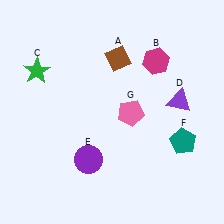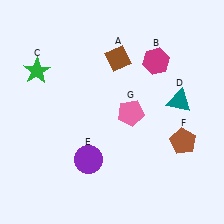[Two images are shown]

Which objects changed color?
D changed from purple to teal. F changed from teal to brown.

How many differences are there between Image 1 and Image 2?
There are 2 differences between the two images.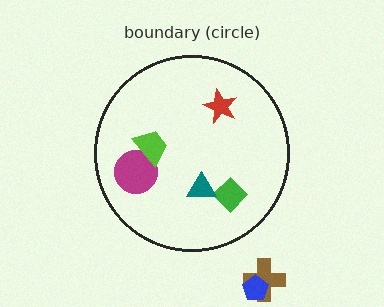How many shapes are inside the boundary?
5 inside, 2 outside.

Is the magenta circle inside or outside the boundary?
Inside.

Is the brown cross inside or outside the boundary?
Outside.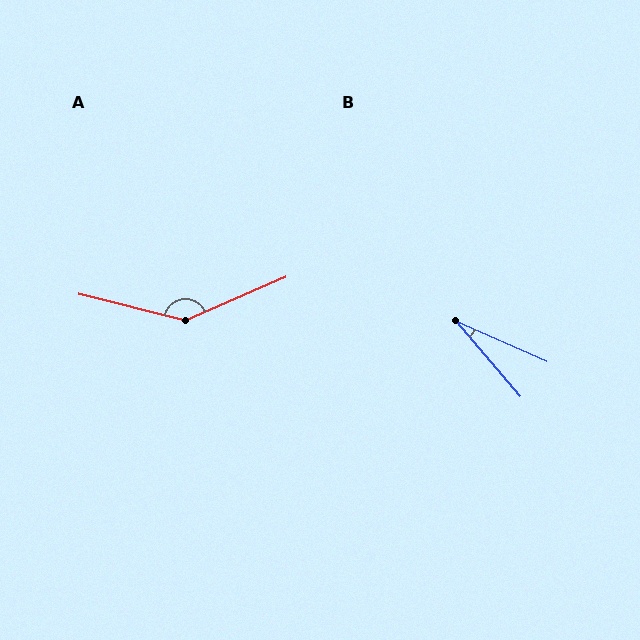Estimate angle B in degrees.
Approximately 26 degrees.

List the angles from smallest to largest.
B (26°), A (142°).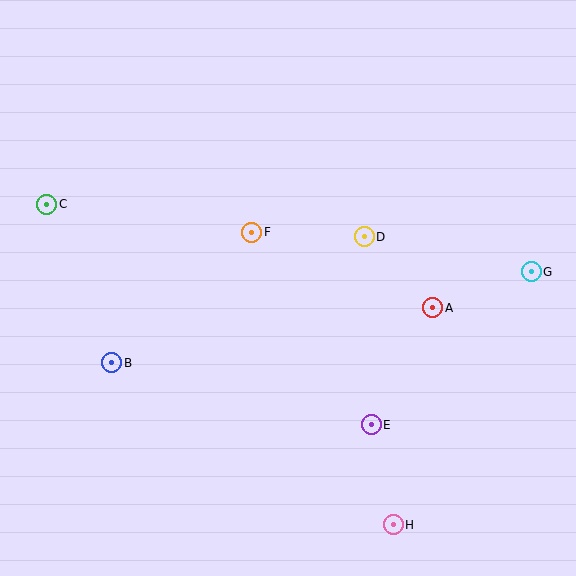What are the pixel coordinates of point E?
Point E is at (371, 425).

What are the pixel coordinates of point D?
Point D is at (364, 237).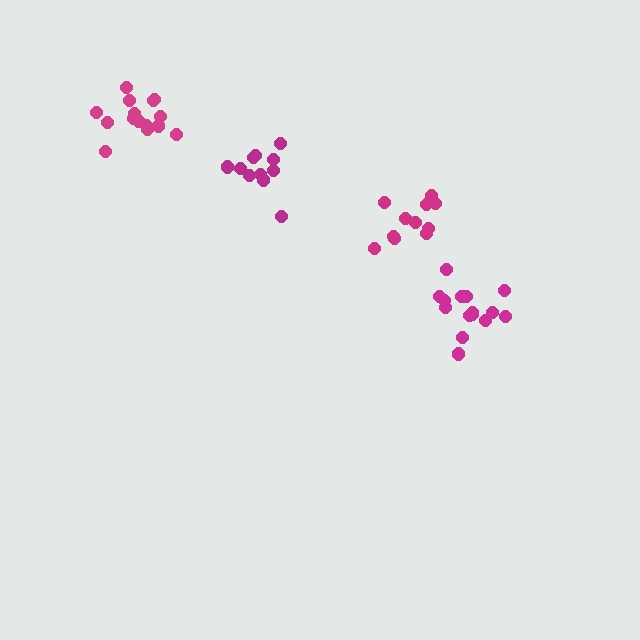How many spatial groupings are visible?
There are 4 spatial groupings.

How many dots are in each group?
Group 1: 11 dots, Group 2: 15 dots, Group 3: 15 dots, Group 4: 11 dots (52 total).